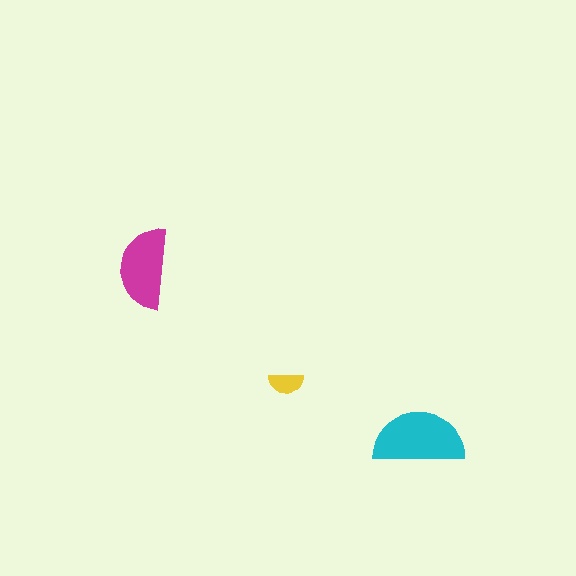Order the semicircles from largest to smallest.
the cyan one, the magenta one, the yellow one.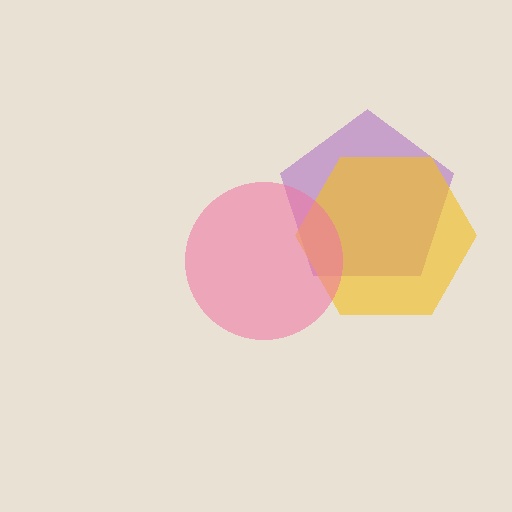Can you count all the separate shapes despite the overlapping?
Yes, there are 3 separate shapes.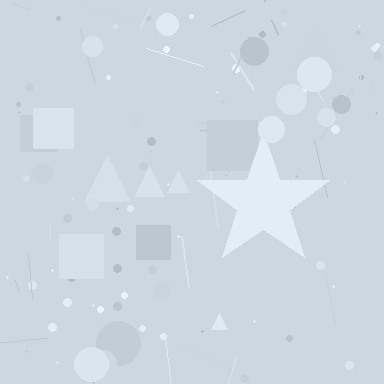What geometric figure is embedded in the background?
A star is embedded in the background.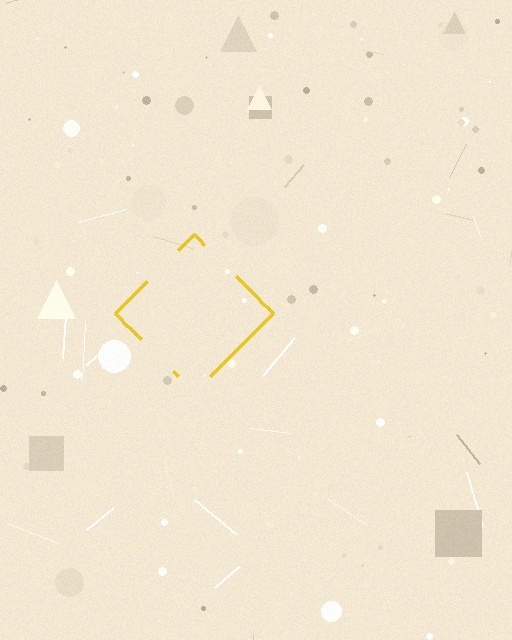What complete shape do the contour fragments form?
The contour fragments form a diamond.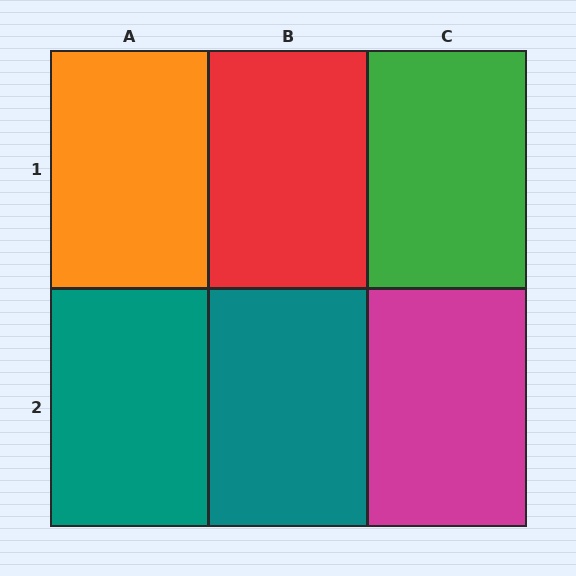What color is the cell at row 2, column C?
Magenta.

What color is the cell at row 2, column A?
Teal.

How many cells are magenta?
1 cell is magenta.